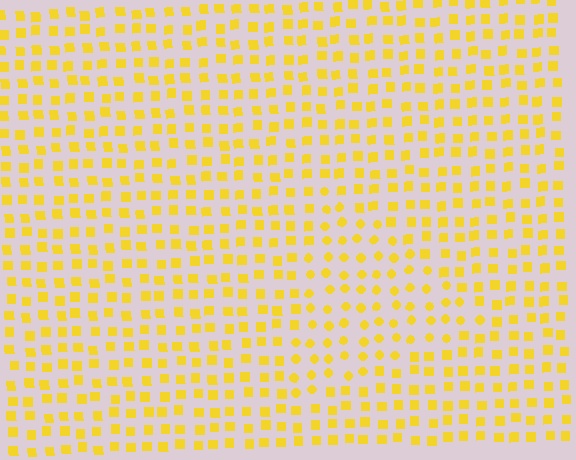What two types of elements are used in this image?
The image uses circles inside the triangle region and squares outside it.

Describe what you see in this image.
The image is filled with small yellow elements arranged in a uniform grid. A triangle-shaped region contains circles, while the surrounding area contains squares. The boundary is defined purely by the change in element shape.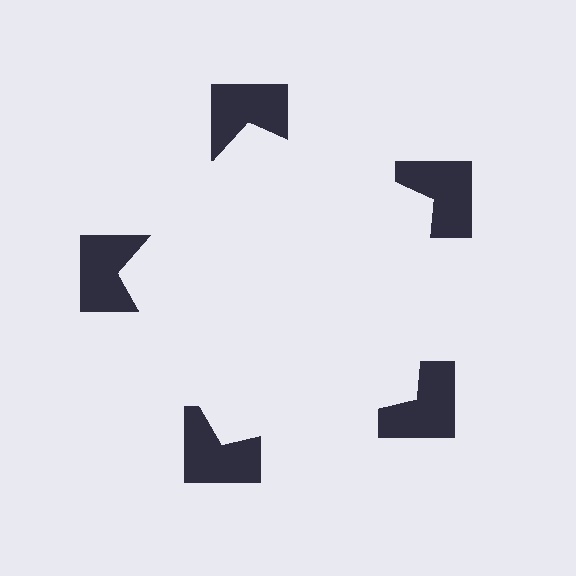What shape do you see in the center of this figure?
An illusory pentagon — its edges are inferred from the aligned wedge cuts in the notched squares, not physically drawn.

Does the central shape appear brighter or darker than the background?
It typically appears slightly brighter than the background, even though no actual brightness change is drawn.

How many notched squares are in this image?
There are 5 — one at each vertex of the illusory pentagon.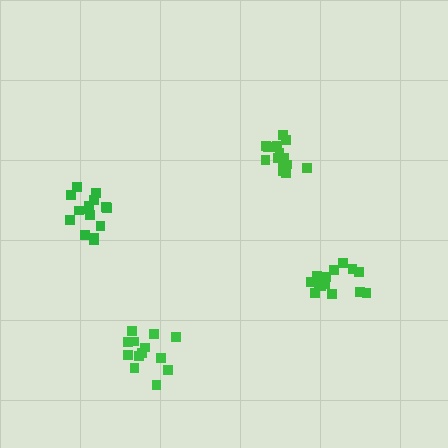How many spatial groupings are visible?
There are 4 spatial groupings.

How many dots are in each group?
Group 1: 13 dots, Group 2: 16 dots, Group 3: 16 dots, Group 4: 14 dots (59 total).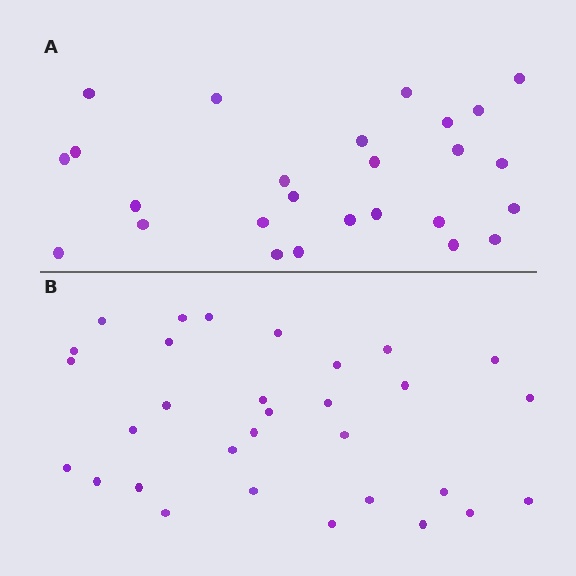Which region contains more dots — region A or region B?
Region B (the bottom region) has more dots.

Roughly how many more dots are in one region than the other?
Region B has about 5 more dots than region A.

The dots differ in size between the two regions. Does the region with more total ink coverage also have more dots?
No. Region A has more total ink coverage because its dots are larger, but region B actually contains more individual dots. Total area can be misleading — the number of items is what matters here.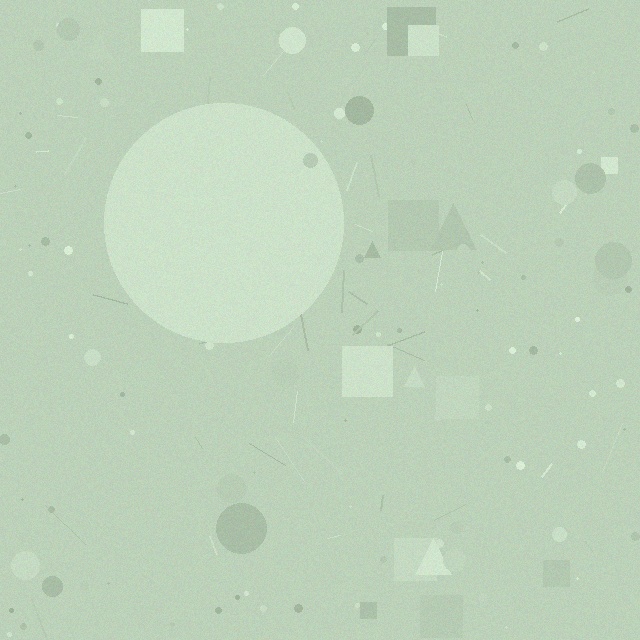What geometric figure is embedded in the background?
A circle is embedded in the background.